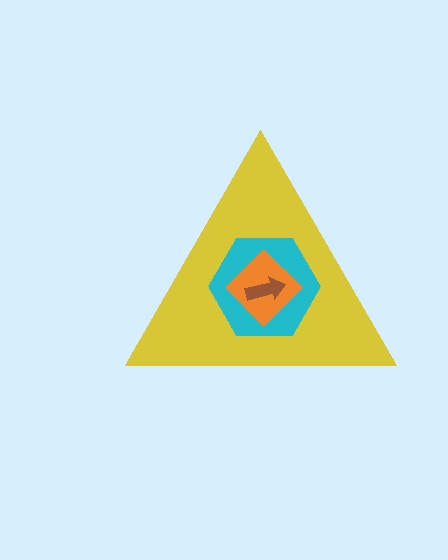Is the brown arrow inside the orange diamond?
Yes.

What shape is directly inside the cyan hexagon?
The orange diamond.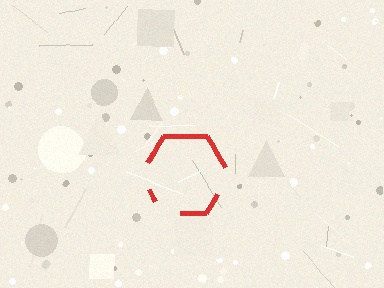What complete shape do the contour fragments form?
The contour fragments form a hexagon.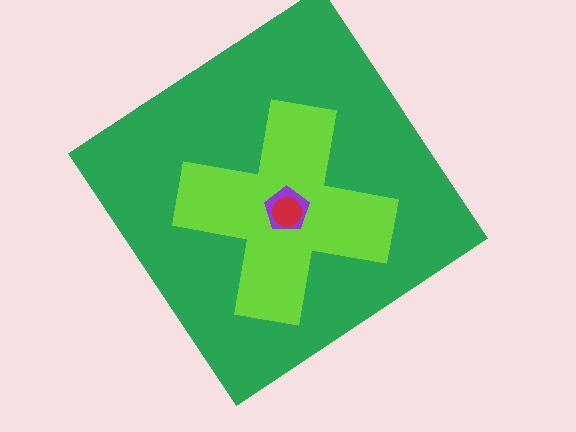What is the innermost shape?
The red circle.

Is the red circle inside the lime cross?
Yes.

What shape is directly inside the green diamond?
The lime cross.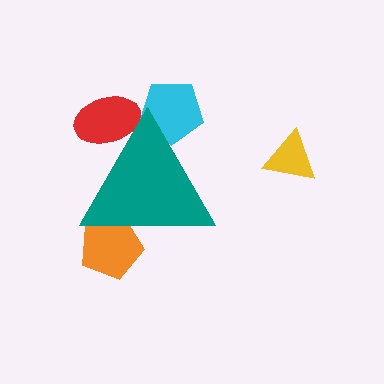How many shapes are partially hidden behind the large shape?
3 shapes are partially hidden.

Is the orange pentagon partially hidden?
Yes, the orange pentagon is partially hidden behind the teal triangle.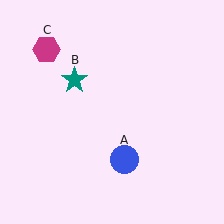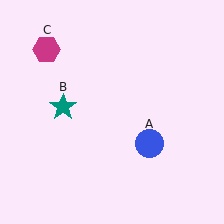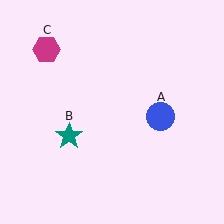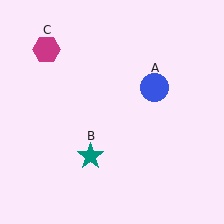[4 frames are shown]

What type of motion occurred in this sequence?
The blue circle (object A), teal star (object B) rotated counterclockwise around the center of the scene.